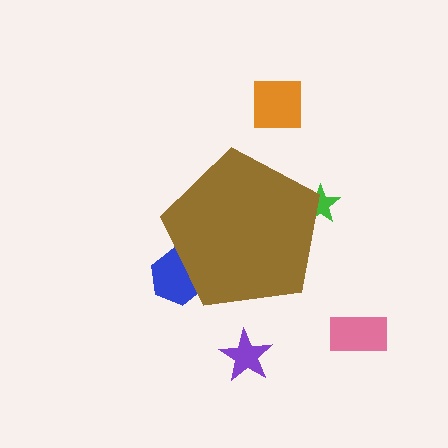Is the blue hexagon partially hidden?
Yes, the blue hexagon is partially hidden behind the brown pentagon.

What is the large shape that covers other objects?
A brown pentagon.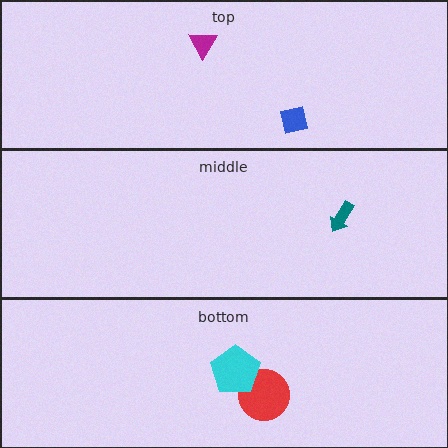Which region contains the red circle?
The bottom region.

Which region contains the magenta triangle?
The top region.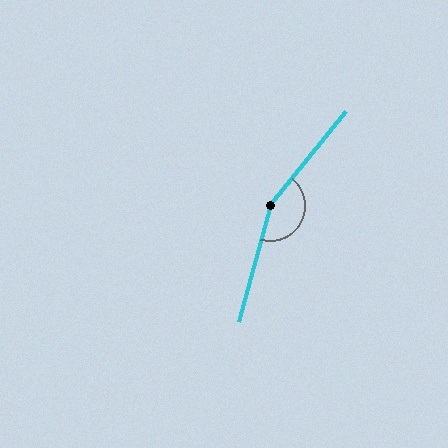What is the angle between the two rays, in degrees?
Approximately 157 degrees.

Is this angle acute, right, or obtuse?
It is obtuse.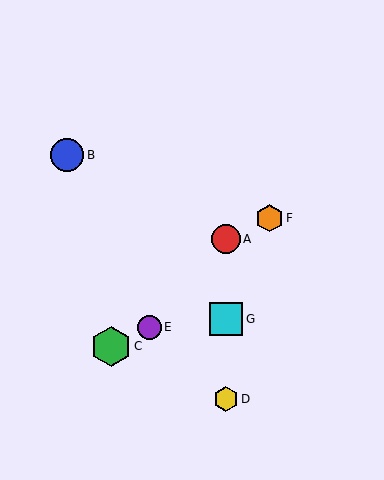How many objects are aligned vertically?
3 objects (A, D, G) are aligned vertically.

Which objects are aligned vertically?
Objects A, D, G are aligned vertically.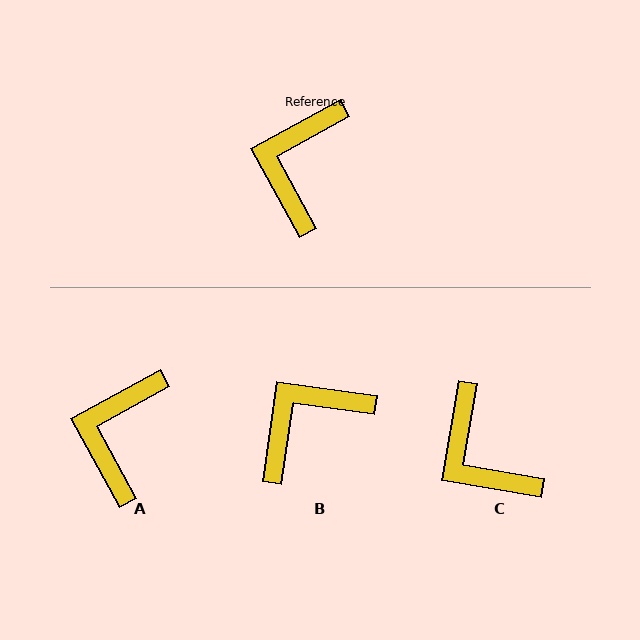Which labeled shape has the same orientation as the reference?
A.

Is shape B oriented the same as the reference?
No, it is off by about 37 degrees.